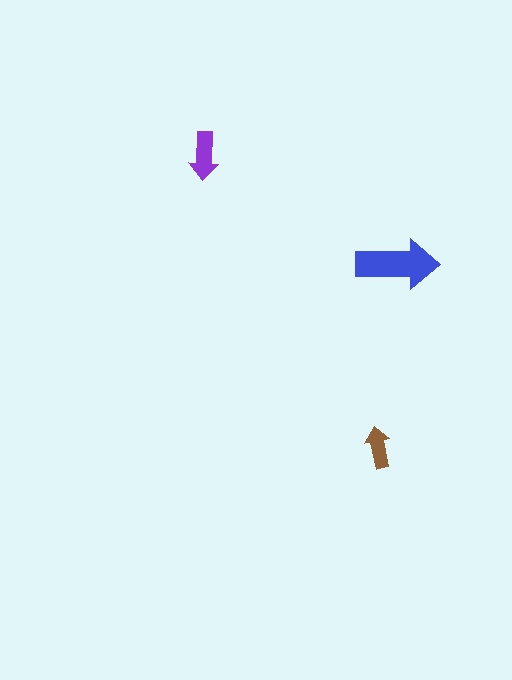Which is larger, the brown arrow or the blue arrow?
The blue one.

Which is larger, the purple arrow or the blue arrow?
The blue one.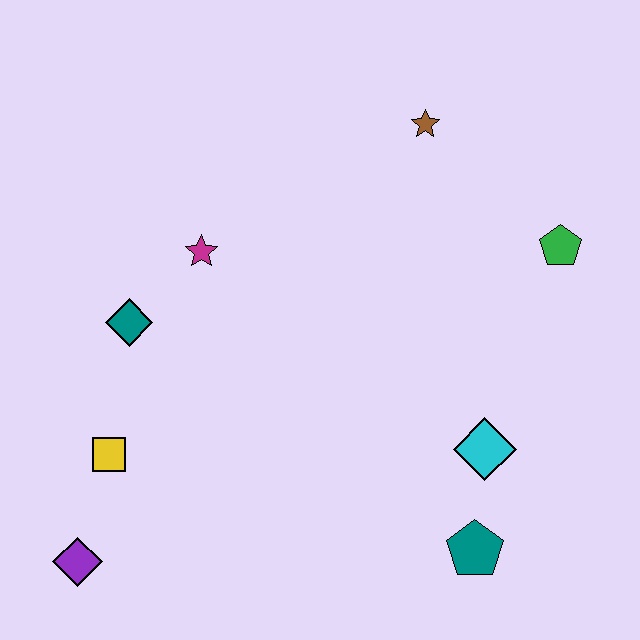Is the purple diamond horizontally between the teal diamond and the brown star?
No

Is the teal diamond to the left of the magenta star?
Yes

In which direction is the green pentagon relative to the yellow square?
The green pentagon is to the right of the yellow square.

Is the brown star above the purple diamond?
Yes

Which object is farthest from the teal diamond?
The green pentagon is farthest from the teal diamond.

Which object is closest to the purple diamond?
The yellow square is closest to the purple diamond.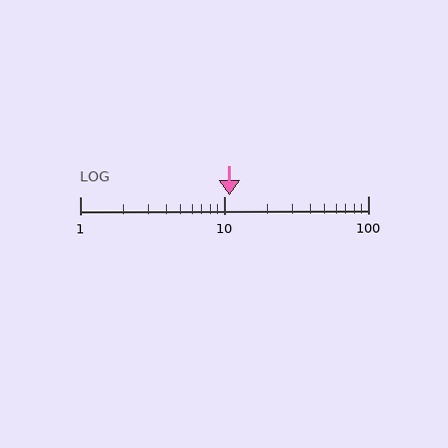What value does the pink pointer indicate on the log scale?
The pointer indicates approximately 11.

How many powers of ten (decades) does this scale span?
The scale spans 2 decades, from 1 to 100.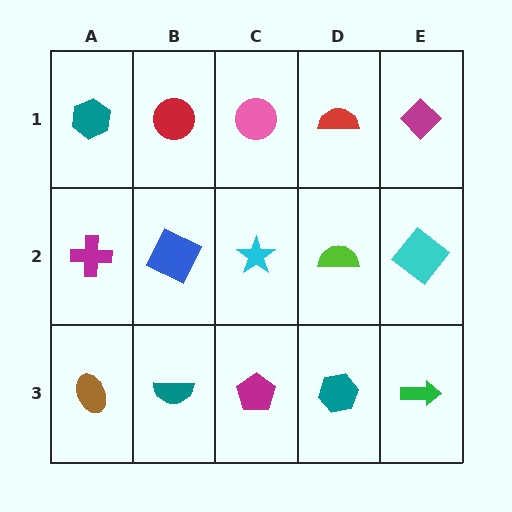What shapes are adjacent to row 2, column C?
A pink circle (row 1, column C), a magenta pentagon (row 3, column C), a blue square (row 2, column B), a lime semicircle (row 2, column D).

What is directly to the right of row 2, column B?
A cyan star.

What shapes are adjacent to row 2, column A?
A teal hexagon (row 1, column A), a brown ellipse (row 3, column A), a blue square (row 2, column B).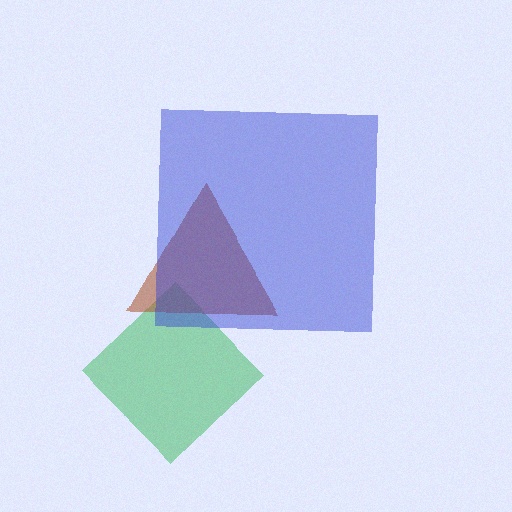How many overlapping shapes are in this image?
There are 3 overlapping shapes in the image.